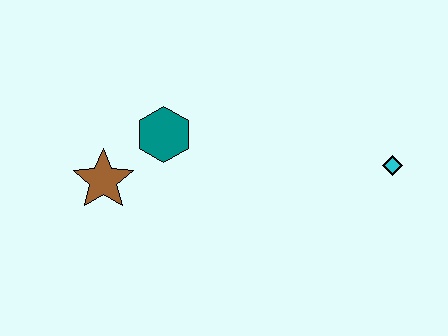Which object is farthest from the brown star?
The cyan diamond is farthest from the brown star.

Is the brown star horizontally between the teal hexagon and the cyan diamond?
No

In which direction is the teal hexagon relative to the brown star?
The teal hexagon is to the right of the brown star.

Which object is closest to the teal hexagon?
The brown star is closest to the teal hexagon.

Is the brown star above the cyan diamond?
No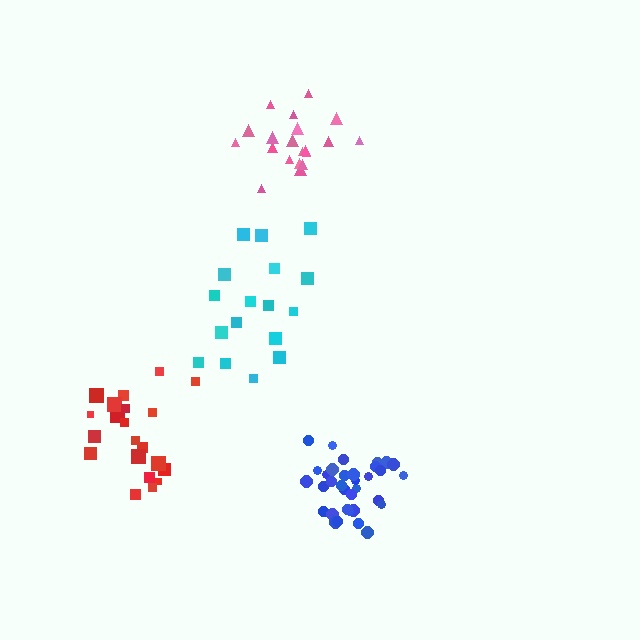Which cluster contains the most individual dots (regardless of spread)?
Blue (34).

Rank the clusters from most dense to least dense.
blue, pink, red, cyan.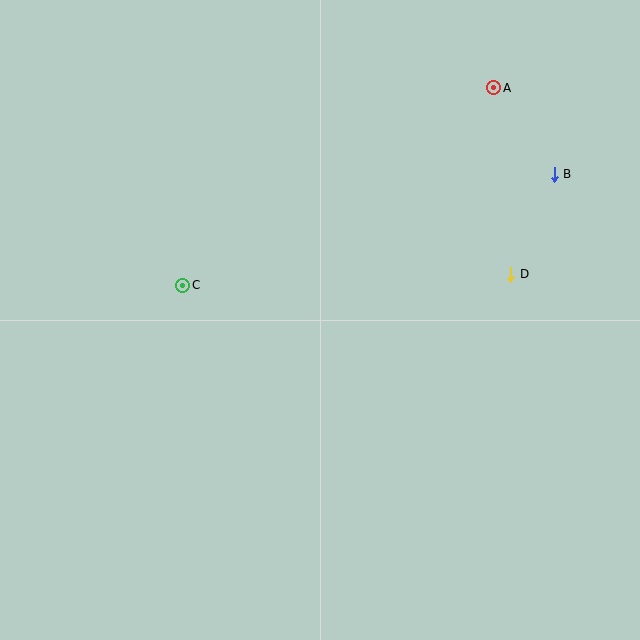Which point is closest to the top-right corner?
Point A is closest to the top-right corner.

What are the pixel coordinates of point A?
Point A is at (494, 88).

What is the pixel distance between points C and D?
The distance between C and D is 328 pixels.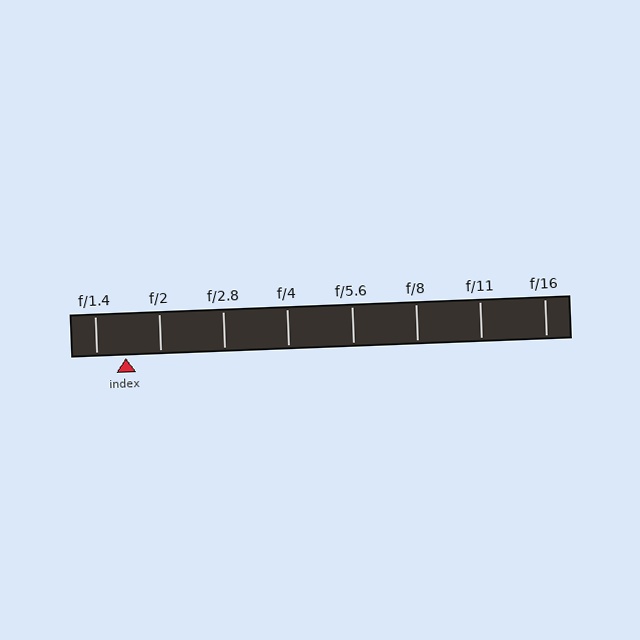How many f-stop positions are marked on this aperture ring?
There are 8 f-stop positions marked.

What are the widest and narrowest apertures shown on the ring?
The widest aperture shown is f/1.4 and the narrowest is f/16.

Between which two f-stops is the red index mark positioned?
The index mark is between f/1.4 and f/2.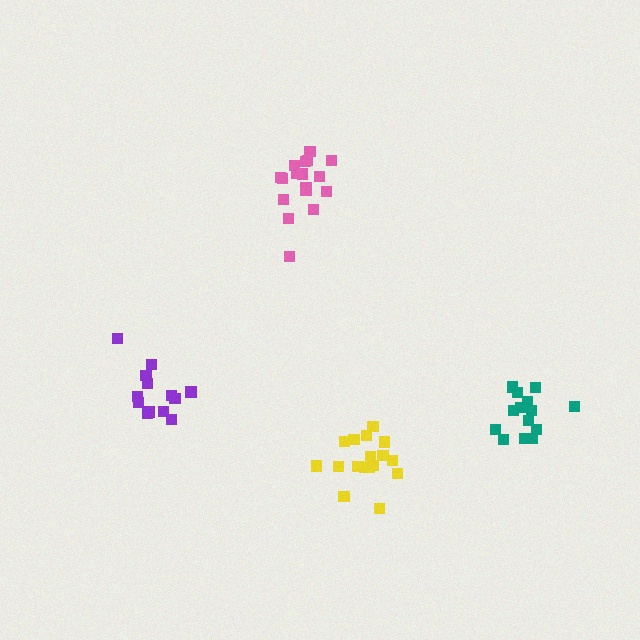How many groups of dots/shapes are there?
There are 4 groups.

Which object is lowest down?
The yellow cluster is bottommost.